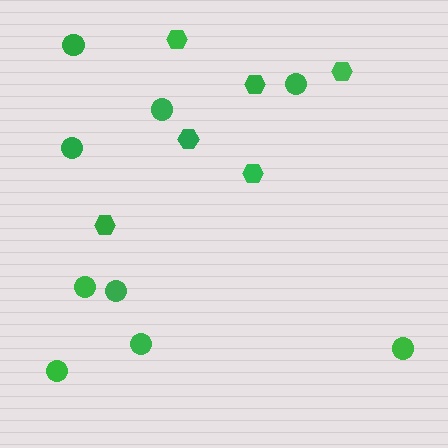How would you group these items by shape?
There are 2 groups: one group of circles (9) and one group of hexagons (6).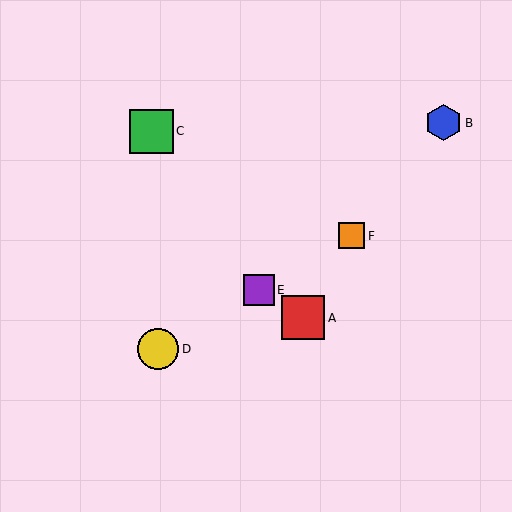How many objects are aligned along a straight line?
3 objects (D, E, F) are aligned along a straight line.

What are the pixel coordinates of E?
Object E is at (259, 290).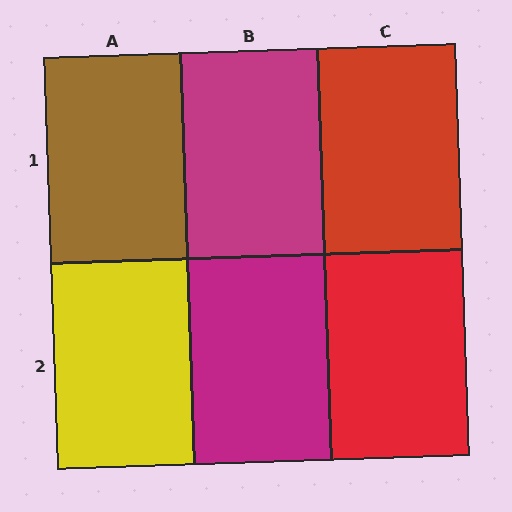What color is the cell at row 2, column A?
Yellow.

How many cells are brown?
1 cell is brown.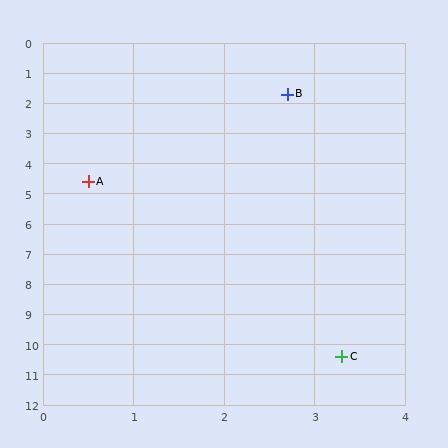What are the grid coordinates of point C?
Point C is at approximately (3.3, 10.4).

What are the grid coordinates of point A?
Point A is at approximately (0.5, 4.6).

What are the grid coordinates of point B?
Point B is at approximately (2.7, 1.7).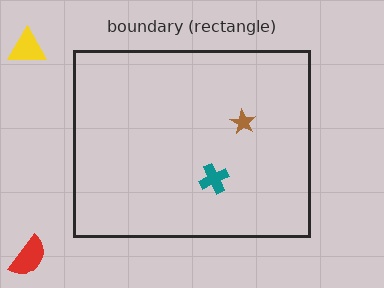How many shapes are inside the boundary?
2 inside, 2 outside.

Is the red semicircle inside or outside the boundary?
Outside.